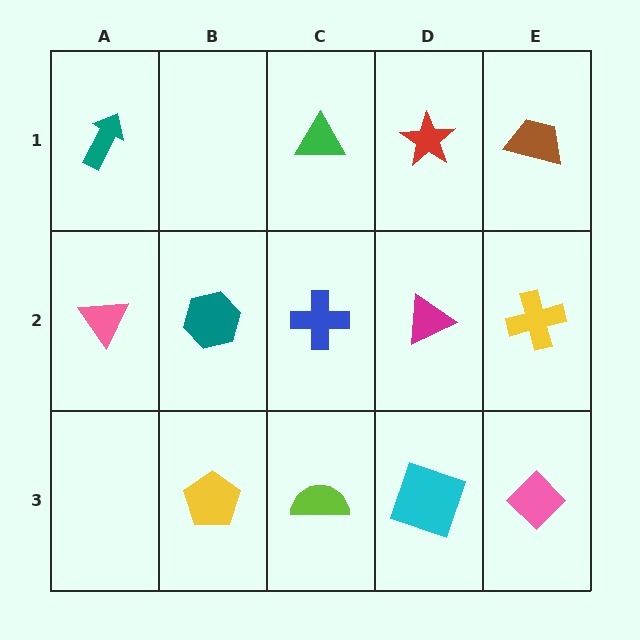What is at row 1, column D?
A red star.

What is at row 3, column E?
A pink diamond.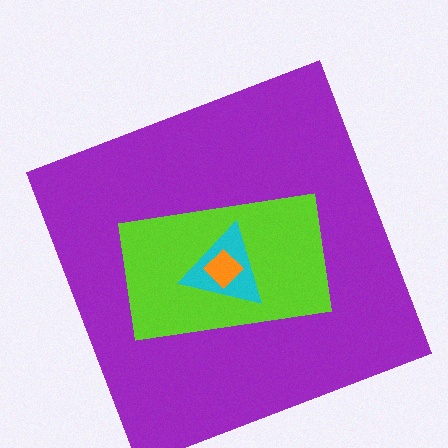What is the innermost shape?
The orange diamond.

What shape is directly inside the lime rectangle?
The cyan triangle.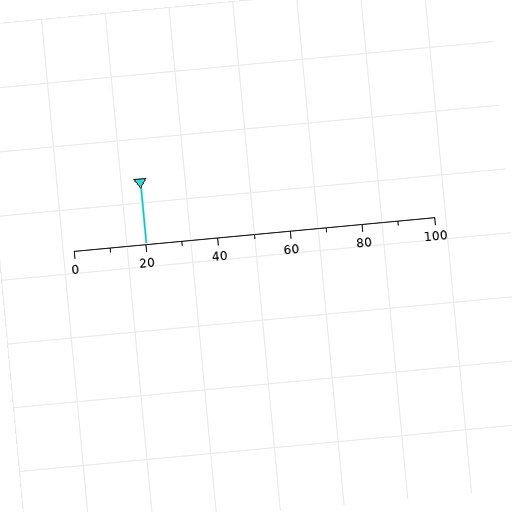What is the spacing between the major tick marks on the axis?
The major ticks are spaced 20 apart.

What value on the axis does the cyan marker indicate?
The marker indicates approximately 20.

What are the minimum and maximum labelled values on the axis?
The axis runs from 0 to 100.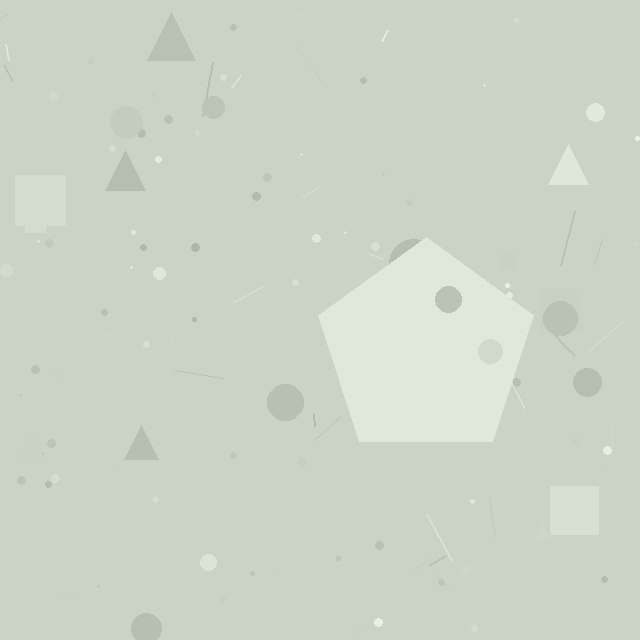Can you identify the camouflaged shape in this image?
The camouflaged shape is a pentagon.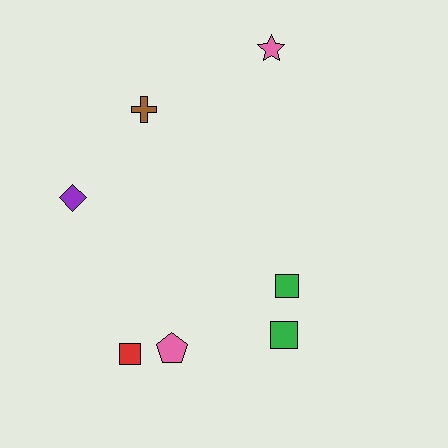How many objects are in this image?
There are 7 objects.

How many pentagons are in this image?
There is 1 pentagon.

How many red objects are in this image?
There is 1 red object.